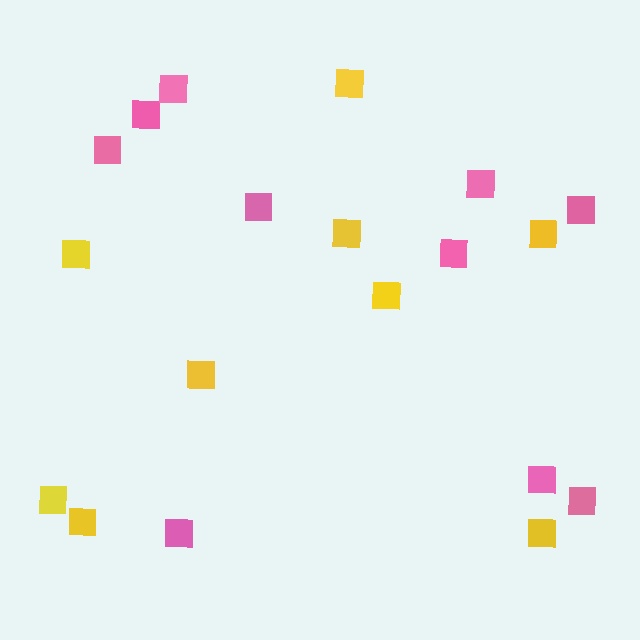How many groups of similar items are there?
There are 2 groups: one group of pink squares (10) and one group of yellow squares (9).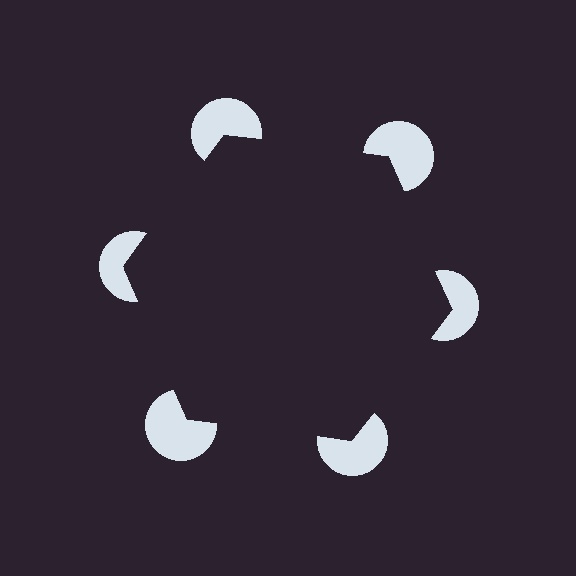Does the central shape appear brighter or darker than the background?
It typically appears slightly darker than the background, even though no actual brightness change is drawn.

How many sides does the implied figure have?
6 sides.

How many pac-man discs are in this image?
There are 6 — one at each vertex of the illusory hexagon.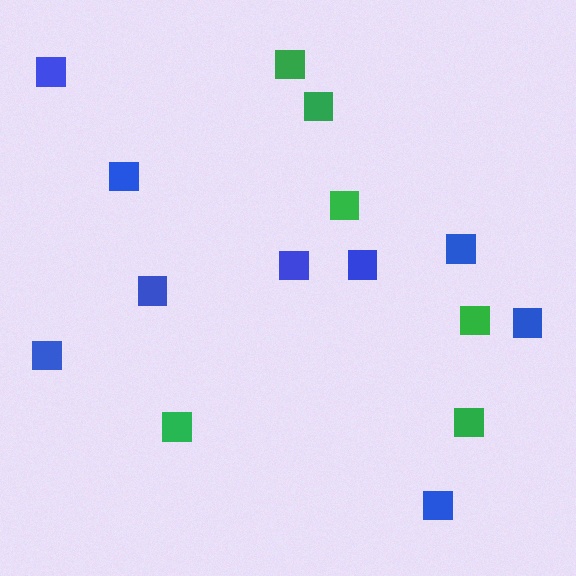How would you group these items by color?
There are 2 groups: one group of blue squares (9) and one group of green squares (6).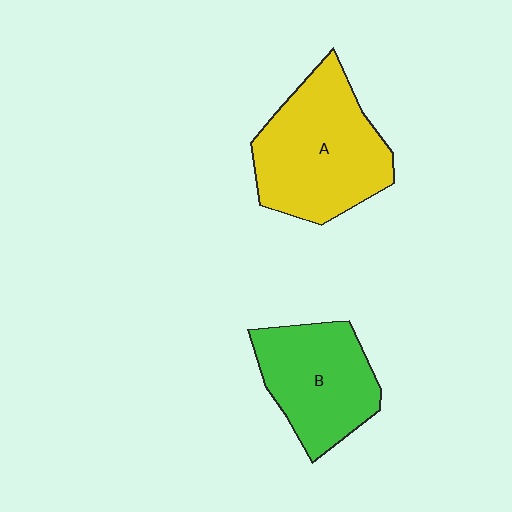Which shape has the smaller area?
Shape B (green).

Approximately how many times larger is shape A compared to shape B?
Approximately 1.3 times.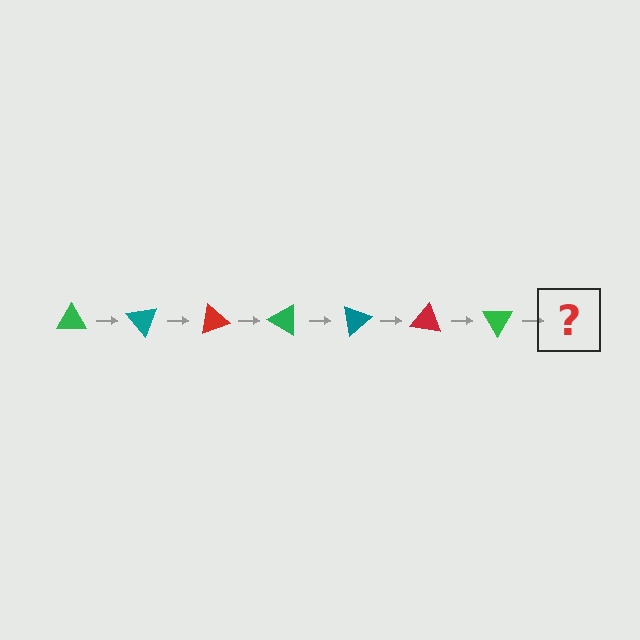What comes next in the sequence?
The next element should be a teal triangle, rotated 350 degrees from the start.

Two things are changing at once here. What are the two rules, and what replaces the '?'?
The two rules are that it rotates 50 degrees each step and the color cycles through green, teal, and red. The '?' should be a teal triangle, rotated 350 degrees from the start.